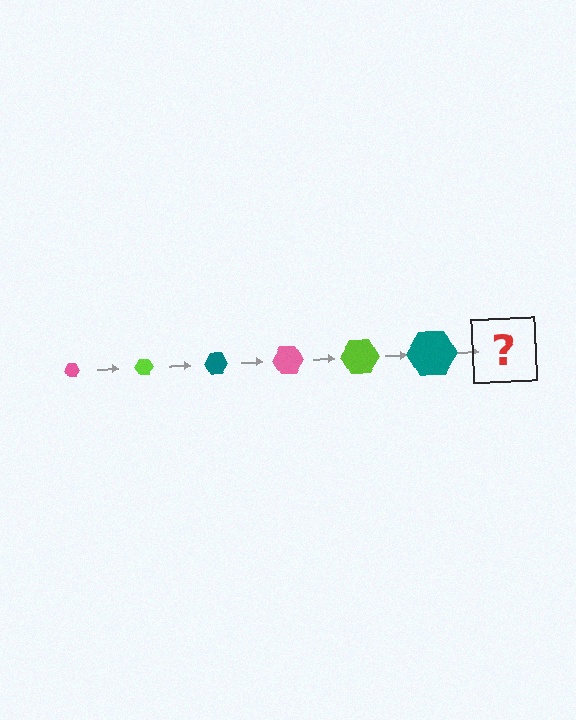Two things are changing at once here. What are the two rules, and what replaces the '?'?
The two rules are that the hexagon grows larger each step and the color cycles through pink, lime, and teal. The '?' should be a pink hexagon, larger than the previous one.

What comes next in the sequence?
The next element should be a pink hexagon, larger than the previous one.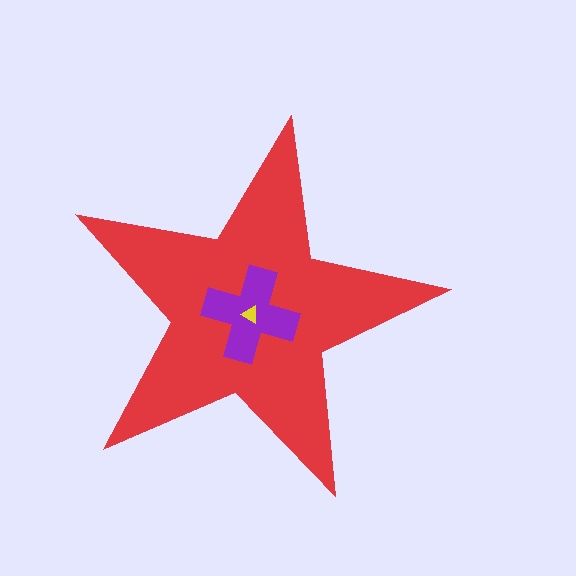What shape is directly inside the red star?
The purple cross.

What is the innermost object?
The yellow triangle.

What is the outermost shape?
The red star.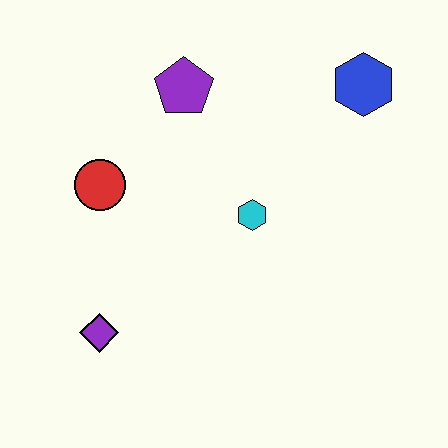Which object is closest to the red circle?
The purple pentagon is closest to the red circle.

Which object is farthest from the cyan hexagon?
The purple diamond is farthest from the cyan hexagon.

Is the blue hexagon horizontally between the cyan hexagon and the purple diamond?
No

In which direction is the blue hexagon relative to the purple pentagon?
The blue hexagon is to the right of the purple pentagon.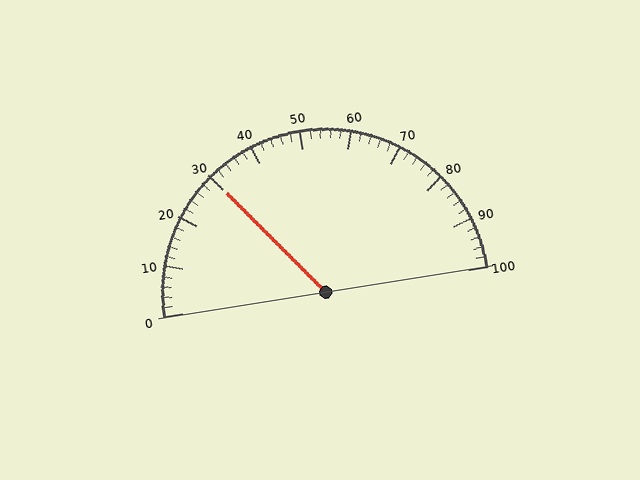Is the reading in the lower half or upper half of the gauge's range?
The reading is in the lower half of the range (0 to 100).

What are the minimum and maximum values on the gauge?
The gauge ranges from 0 to 100.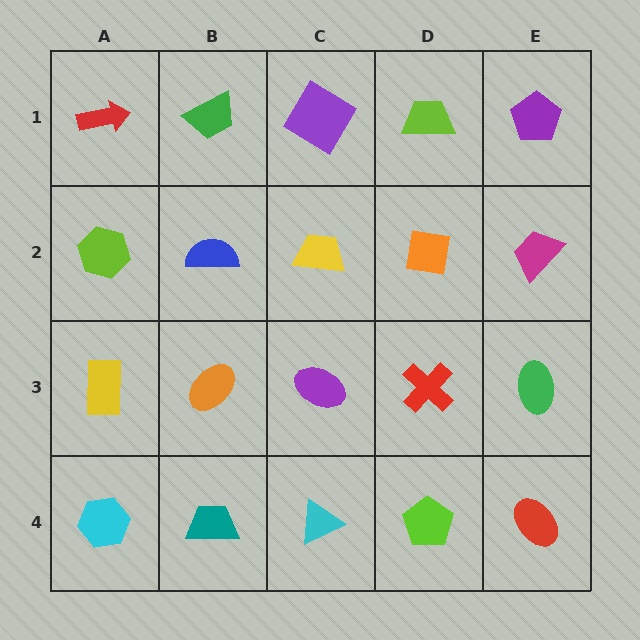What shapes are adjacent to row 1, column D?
An orange square (row 2, column D), a purple diamond (row 1, column C), a purple pentagon (row 1, column E).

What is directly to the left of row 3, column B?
A yellow rectangle.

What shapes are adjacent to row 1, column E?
A magenta trapezoid (row 2, column E), a lime trapezoid (row 1, column D).